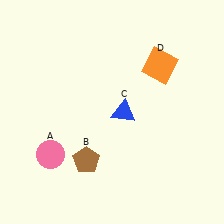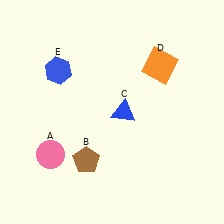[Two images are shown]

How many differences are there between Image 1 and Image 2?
There is 1 difference between the two images.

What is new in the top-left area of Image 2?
A blue hexagon (E) was added in the top-left area of Image 2.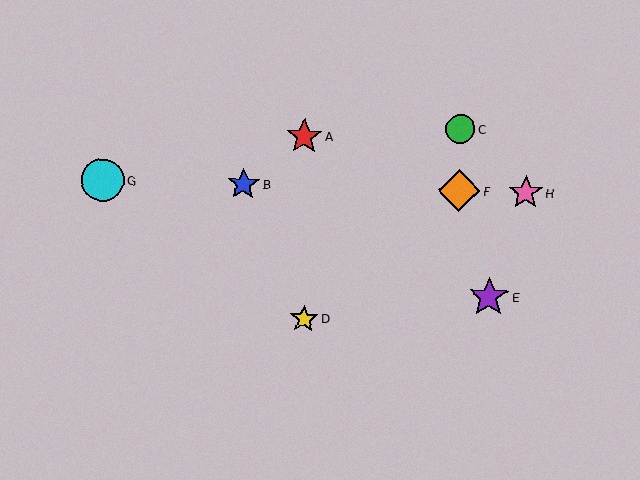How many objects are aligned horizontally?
4 objects (B, F, G, H) are aligned horizontally.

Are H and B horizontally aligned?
Yes, both are at y≈193.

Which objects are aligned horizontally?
Objects B, F, G, H are aligned horizontally.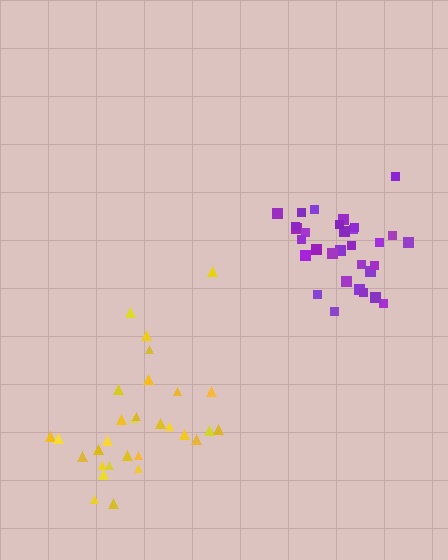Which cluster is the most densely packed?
Purple.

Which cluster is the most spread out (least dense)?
Yellow.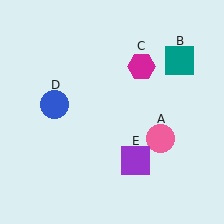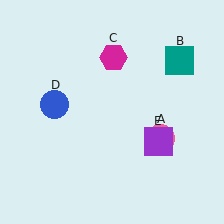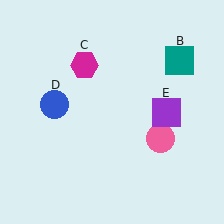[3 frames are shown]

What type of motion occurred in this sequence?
The magenta hexagon (object C), purple square (object E) rotated counterclockwise around the center of the scene.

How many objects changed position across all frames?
2 objects changed position: magenta hexagon (object C), purple square (object E).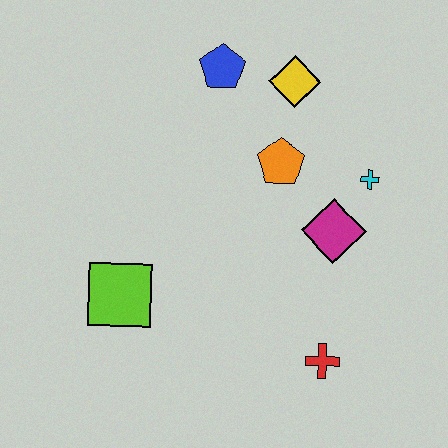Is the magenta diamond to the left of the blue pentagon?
No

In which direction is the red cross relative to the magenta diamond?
The red cross is below the magenta diamond.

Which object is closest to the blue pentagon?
The yellow diamond is closest to the blue pentagon.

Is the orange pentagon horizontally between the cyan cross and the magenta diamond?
No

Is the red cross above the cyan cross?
No